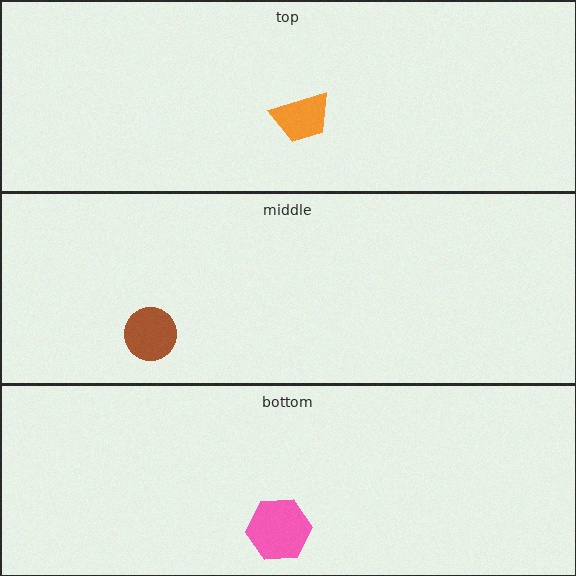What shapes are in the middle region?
The brown circle.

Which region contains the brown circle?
The middle region.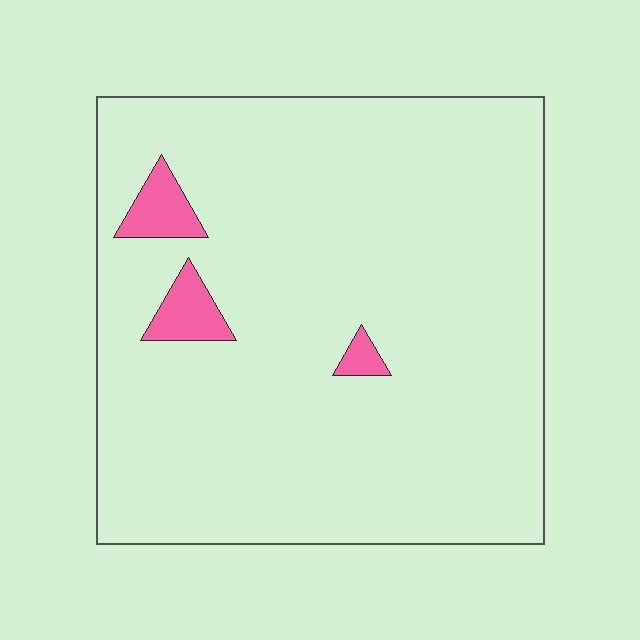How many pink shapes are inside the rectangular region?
3.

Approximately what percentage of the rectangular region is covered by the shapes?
Approximately 5%.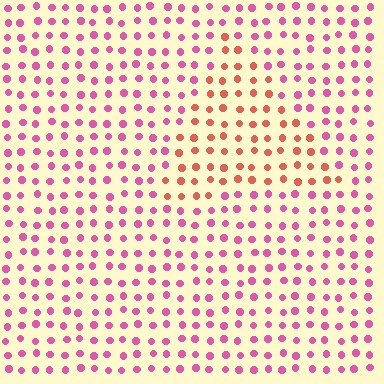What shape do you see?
I see a triangle.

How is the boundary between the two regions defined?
The boundary is defined purely by a slight shift in hue (about 41 degrees). Spacing, size, and orientation are identical on both sides.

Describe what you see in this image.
The image is filled with small pink elements in a uniform arrangement. A triangle-shaped region is visible where the elements are tinted to a slightly different hue, forming a subtle color boundary.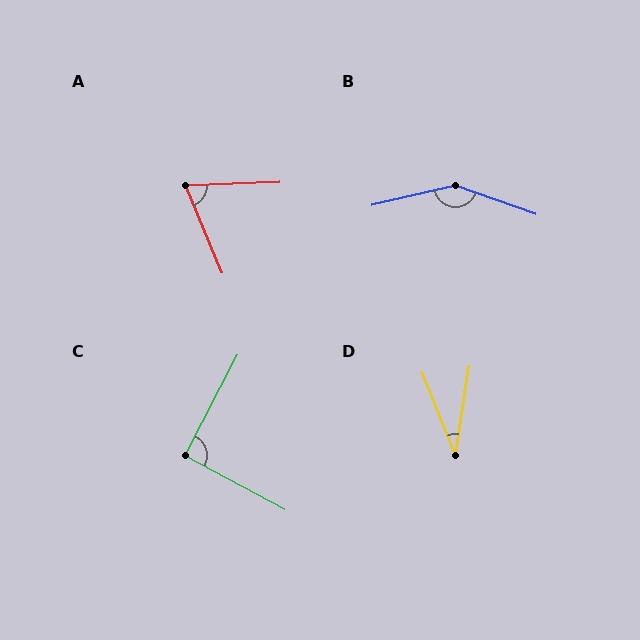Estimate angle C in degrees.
Approximately 91 degrees.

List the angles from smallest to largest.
D (31°), A (69°), C (91°), B (147°).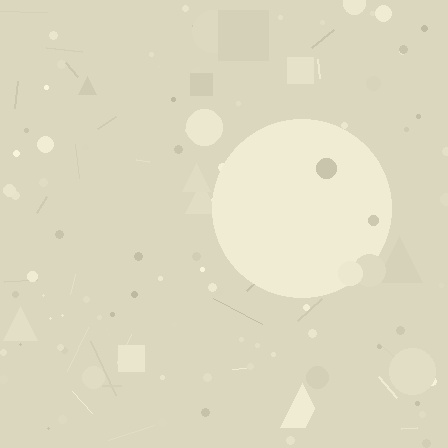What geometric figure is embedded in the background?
A circle is embedded in the background.